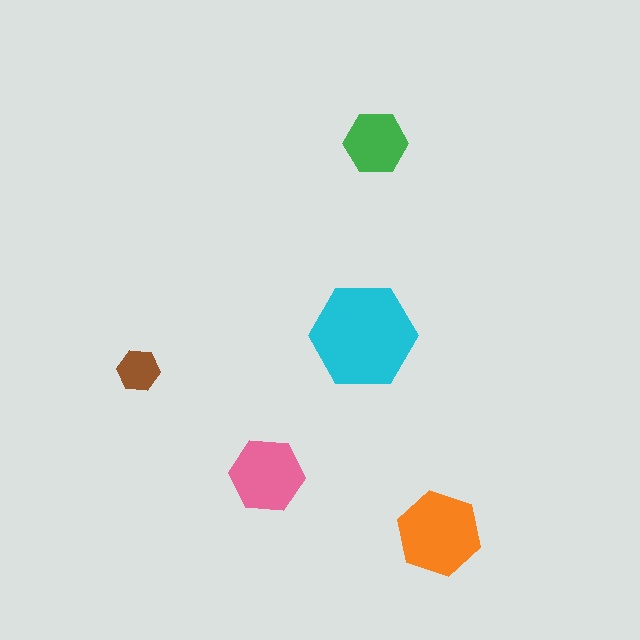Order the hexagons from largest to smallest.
the cyan one, the orange one, the pink one, the green one, the brown one.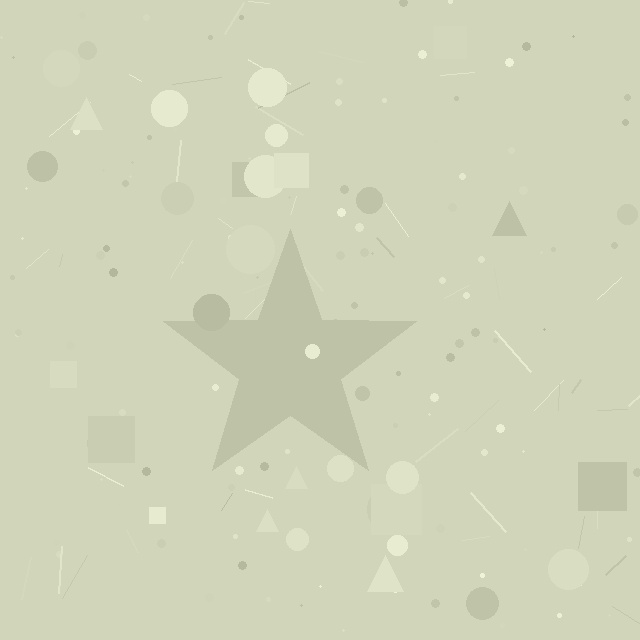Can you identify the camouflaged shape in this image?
The camouflaged shape is a star.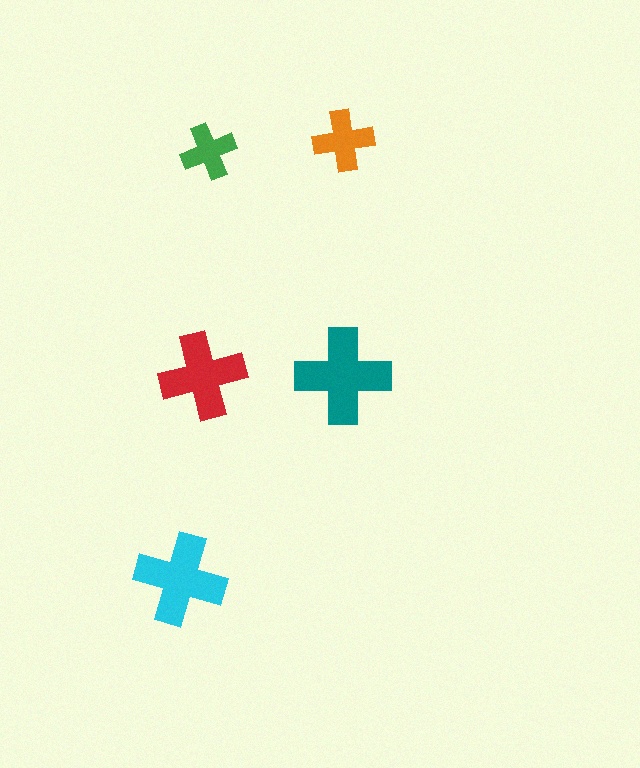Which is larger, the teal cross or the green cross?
The teal one.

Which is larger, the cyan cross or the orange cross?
The cyan one.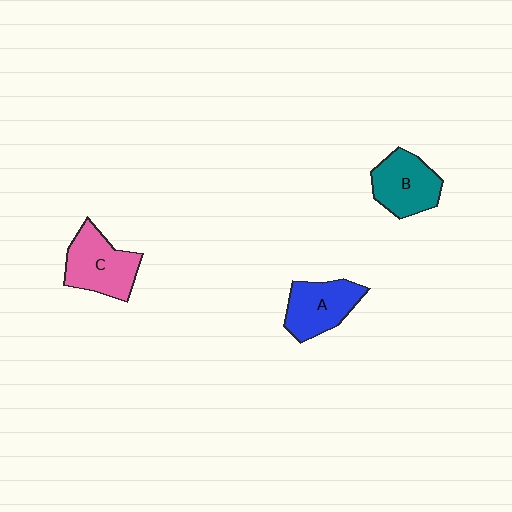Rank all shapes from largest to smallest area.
From largest to smallest: C (pink), B (teal), A (blue).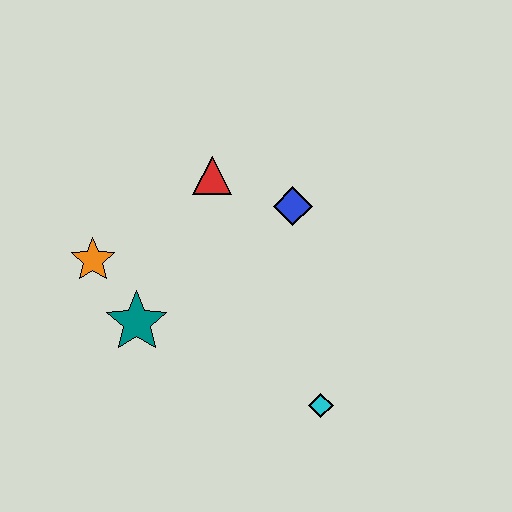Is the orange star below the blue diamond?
Yes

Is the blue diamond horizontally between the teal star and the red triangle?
No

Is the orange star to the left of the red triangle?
Yes